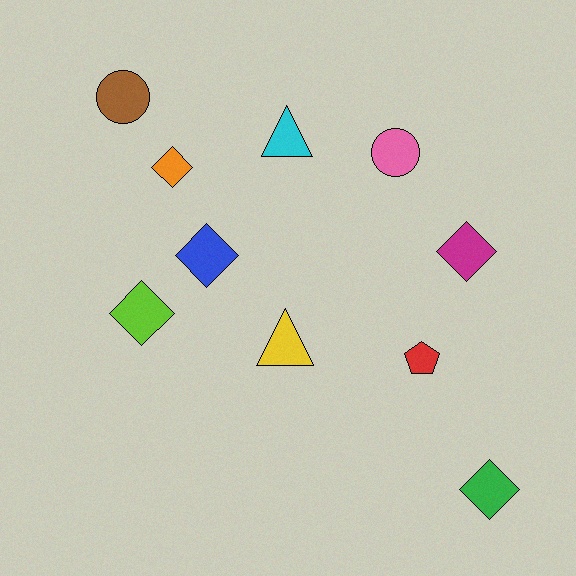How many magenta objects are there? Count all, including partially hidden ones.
There is 1 magenta object.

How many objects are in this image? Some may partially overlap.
There are 10 objects.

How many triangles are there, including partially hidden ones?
There are 2 triangles.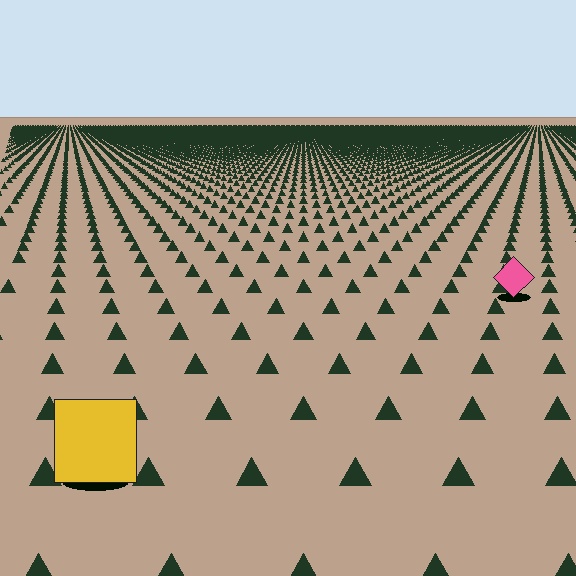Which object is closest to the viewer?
The yellow square is closest. The texture marks near it are larger and more spread out.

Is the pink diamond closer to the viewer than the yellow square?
No. The yellow square is closer — you can tell from the texture gradient: the ground texture is coarser near it.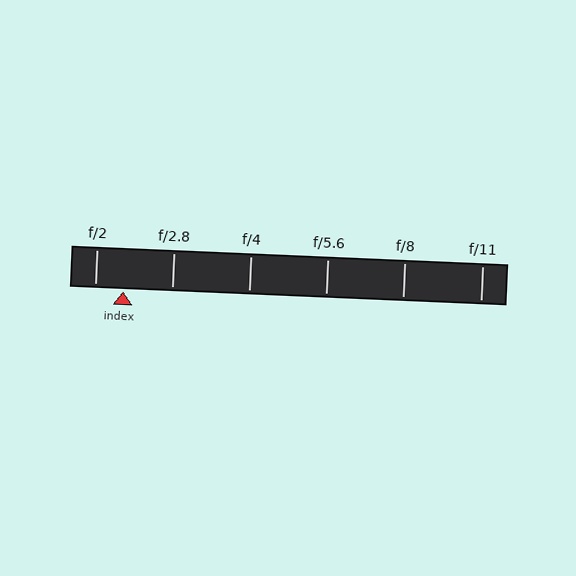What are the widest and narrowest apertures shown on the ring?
The widest aperture shown is f/2 and the narrowest is f/11.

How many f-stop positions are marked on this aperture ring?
There are 6 f-stop positions marked.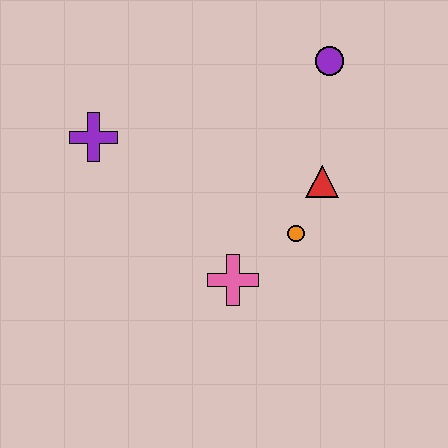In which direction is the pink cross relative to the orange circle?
The pink cross is to the left of the orange circle.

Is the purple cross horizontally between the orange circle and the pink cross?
No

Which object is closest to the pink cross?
The orange circle is closest to the pink cross.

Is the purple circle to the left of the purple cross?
No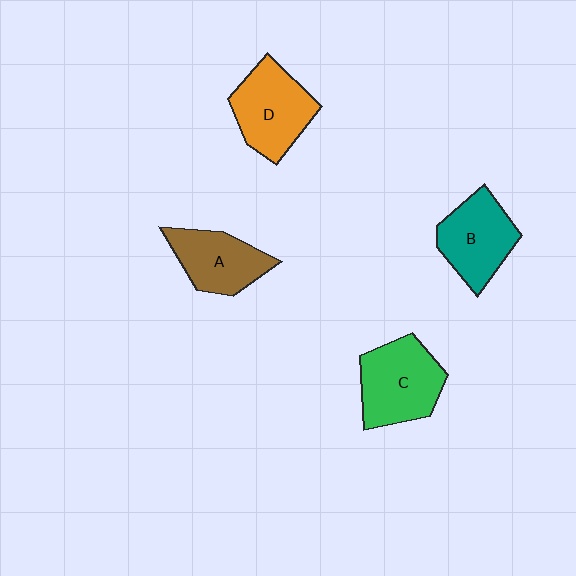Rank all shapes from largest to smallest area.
From largest to smallest: C (green), D (orange), B (teal), A (brown).